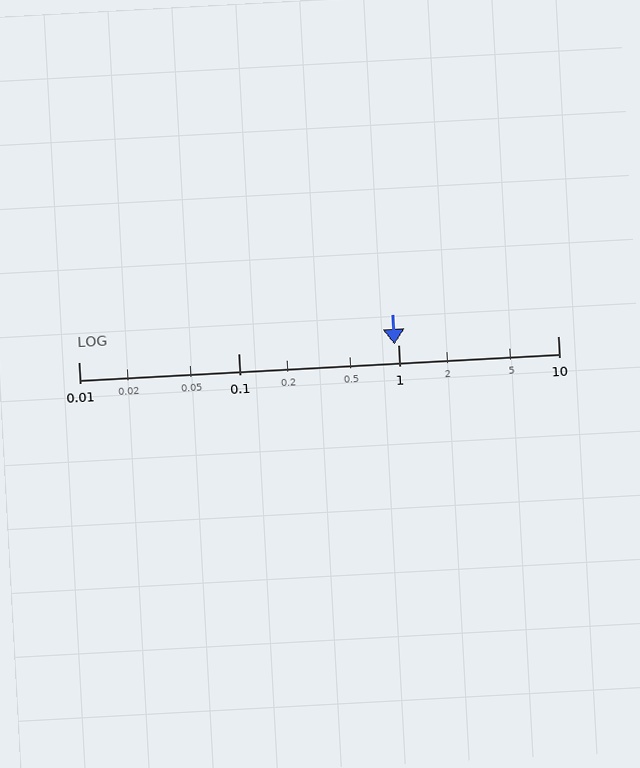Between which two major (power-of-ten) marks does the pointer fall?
The pointer is between 0.1 and 1.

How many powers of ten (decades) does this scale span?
The scale spans 3 decades, from 0.01 to 10.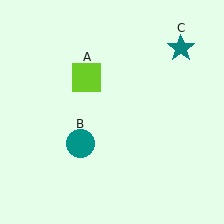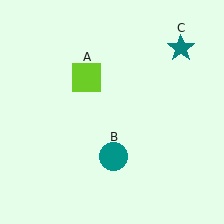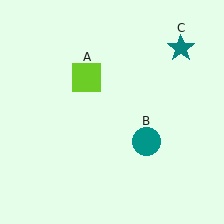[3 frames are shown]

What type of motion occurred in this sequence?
The teal circle (object B) rotated counterclockwise around the center of the scene.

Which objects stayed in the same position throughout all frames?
Lime square (object A) and teal star (object C) remained stationary.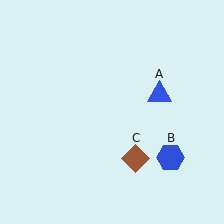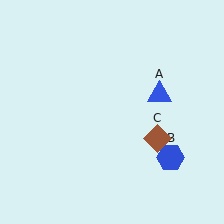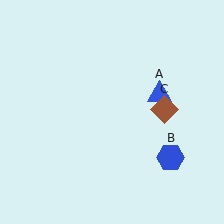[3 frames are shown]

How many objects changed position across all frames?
1 object changed position: brown diamond (object C).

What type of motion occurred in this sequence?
The brown diamond (object C) rotated counterclockwise around the center of the scene.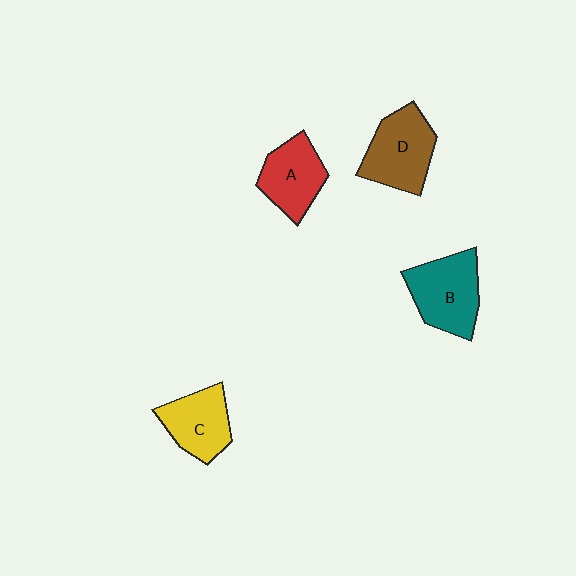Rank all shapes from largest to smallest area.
From largest to smallest: B (teal), D (brown), A (red), C (yellow).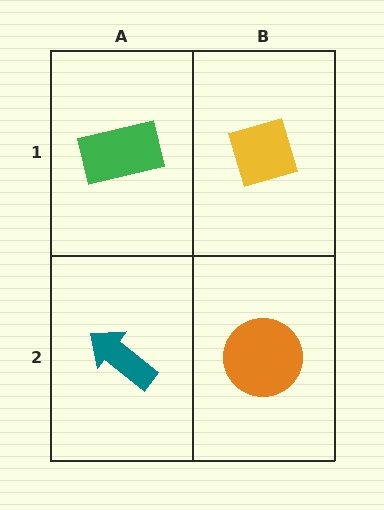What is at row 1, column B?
A yellow diamond.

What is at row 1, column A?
A green rectangle.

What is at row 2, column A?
A teal arrow.